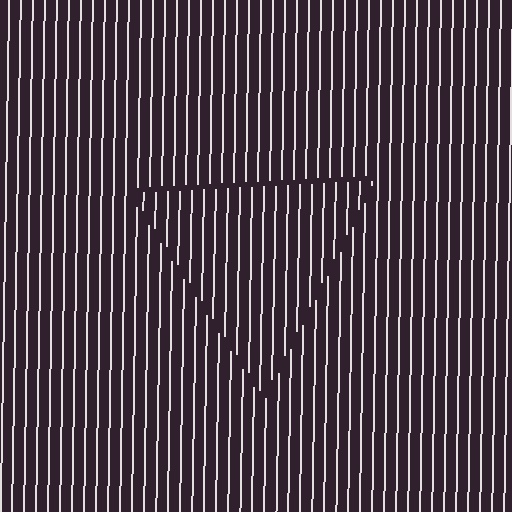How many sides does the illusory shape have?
3 sides — the line-ends trace a triangle.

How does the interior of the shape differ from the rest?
The interior of the shape contains the same grating, shifted by half a period — the contour is defined by the phase discontinuity where line-ends from the inner and outer gratings abut.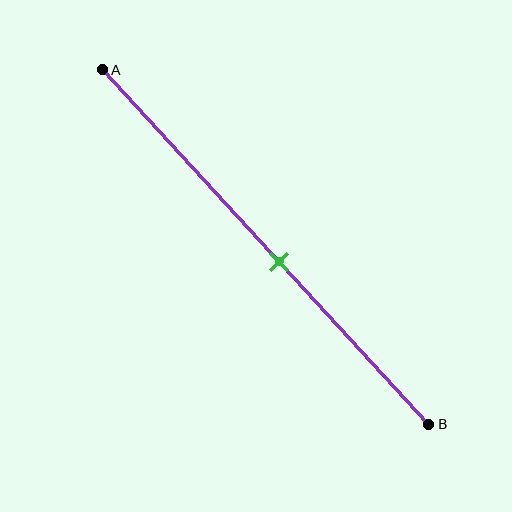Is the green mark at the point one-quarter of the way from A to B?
No, the mark is at about 55% from A, not at the 25% one-quarter point.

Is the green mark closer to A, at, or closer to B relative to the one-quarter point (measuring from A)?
The green mark is closer to point B than the one-quarter point of segment AB.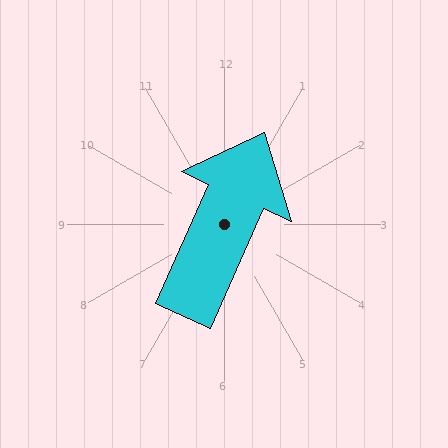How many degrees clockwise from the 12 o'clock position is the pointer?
Approximately 24 degrees.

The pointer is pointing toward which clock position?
Roughly 1 o'clock.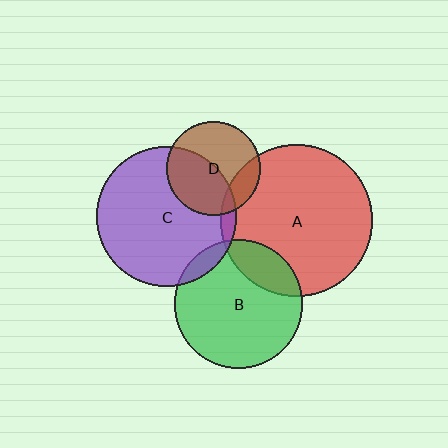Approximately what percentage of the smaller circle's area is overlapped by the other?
Approximately 10%.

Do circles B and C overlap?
Yes.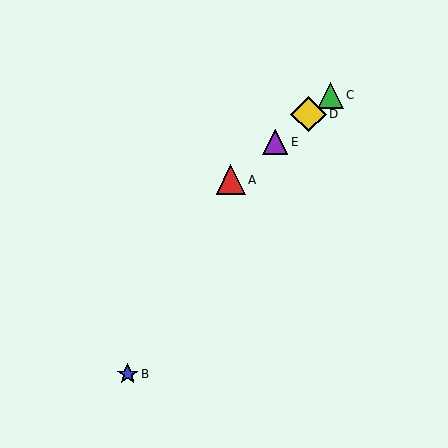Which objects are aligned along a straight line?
Objects A, C, D, E are aligned along a straight line.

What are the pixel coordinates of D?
Object D is at (308, 114).